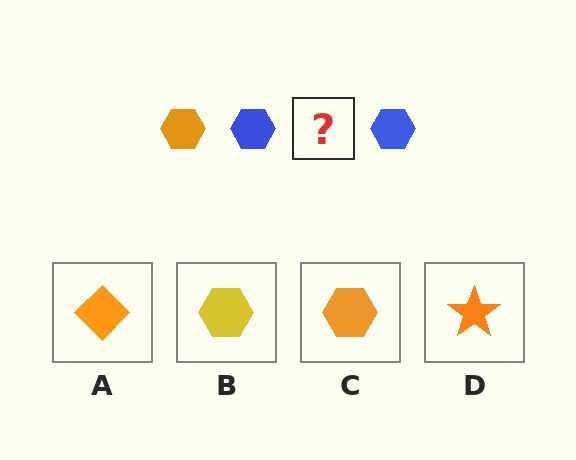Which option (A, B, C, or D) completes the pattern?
C.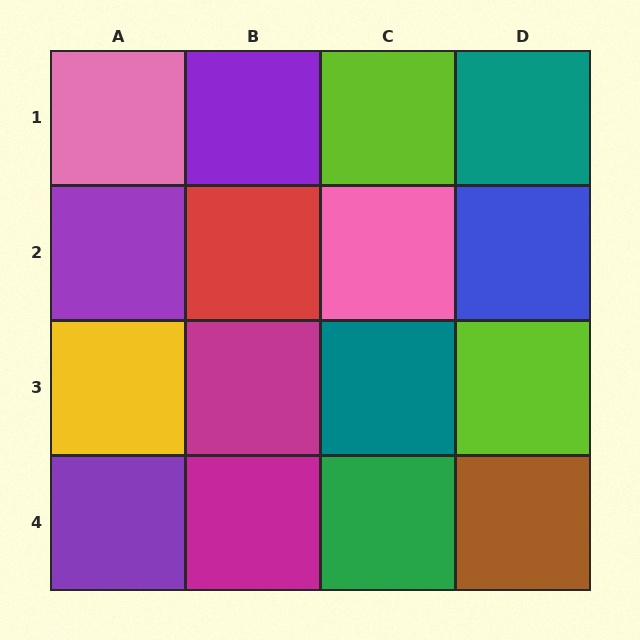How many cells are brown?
1 cell is brown.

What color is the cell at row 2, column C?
Pink.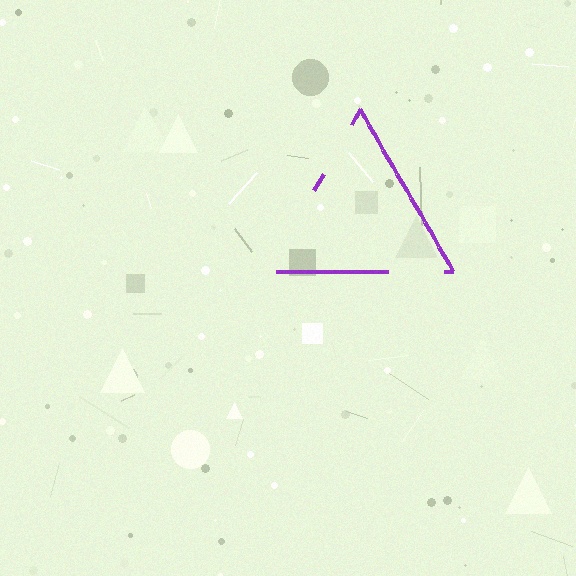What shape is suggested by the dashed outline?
The dashed outline suggests a triangle.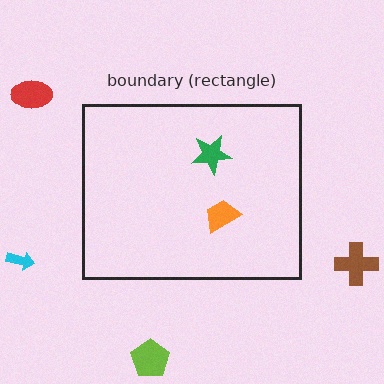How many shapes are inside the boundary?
2 inside, 4 outside.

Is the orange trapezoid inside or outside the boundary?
Inside.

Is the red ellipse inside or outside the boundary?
Outside.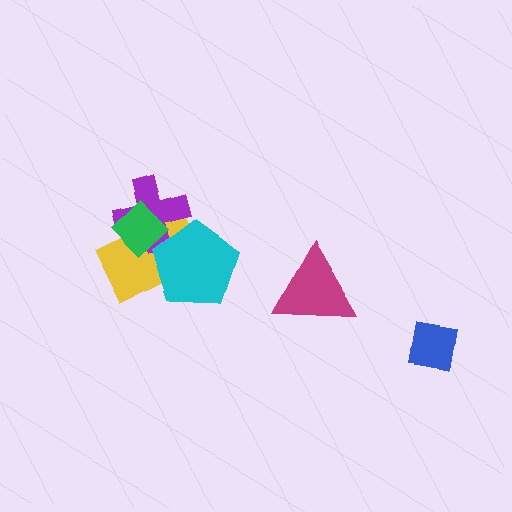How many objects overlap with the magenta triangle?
0 objects overlap with the magenta triangle.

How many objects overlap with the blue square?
0 objects overlap with the blue square.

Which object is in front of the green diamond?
The cyan pentagon is in front of the green diamond.